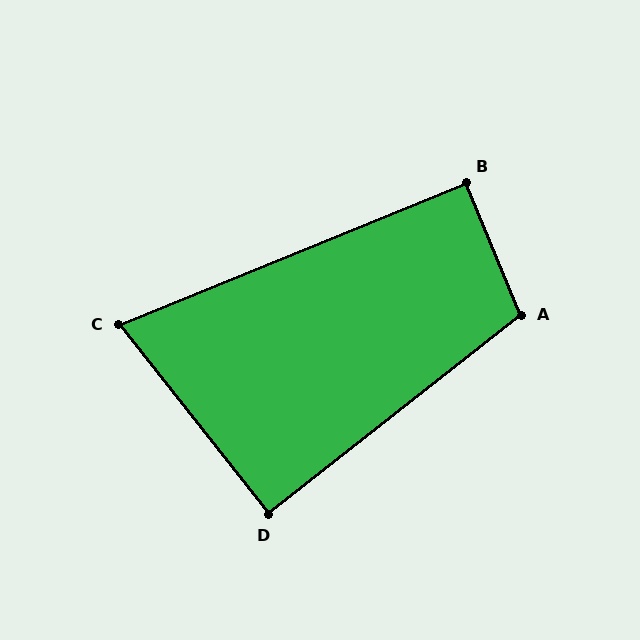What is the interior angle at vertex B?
Approximately 90 degrees (approximately right).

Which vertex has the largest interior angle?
A, at approximately 106 degrees.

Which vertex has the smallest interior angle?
C, at approximately 74 degrees.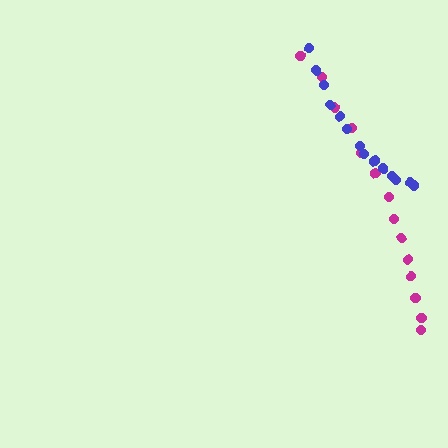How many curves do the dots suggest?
There are 2 distinct paths.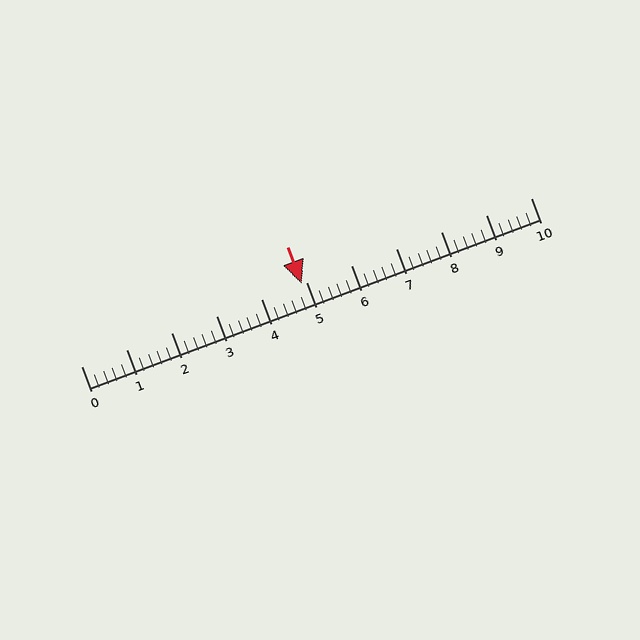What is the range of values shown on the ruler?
The ruler shows values from 0 to 10.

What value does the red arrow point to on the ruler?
The red arrow points to approximately 4.9.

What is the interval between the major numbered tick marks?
The major tick marks are spaced 1 units apart.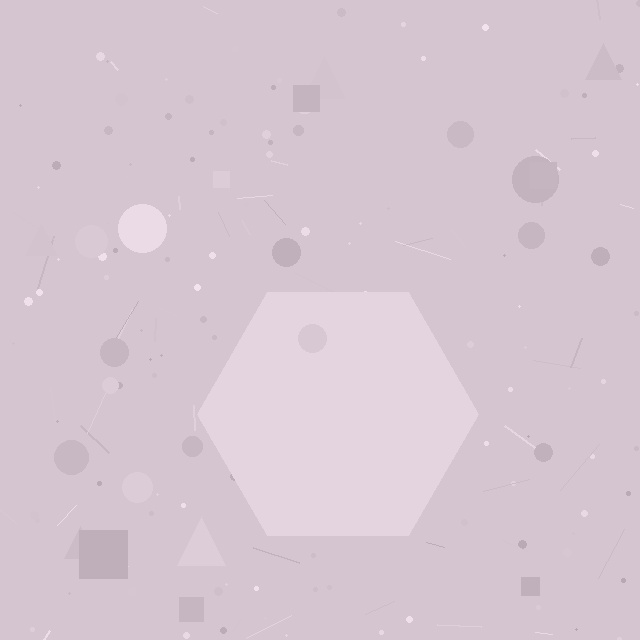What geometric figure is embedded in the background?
A hexagon is embedded in the background.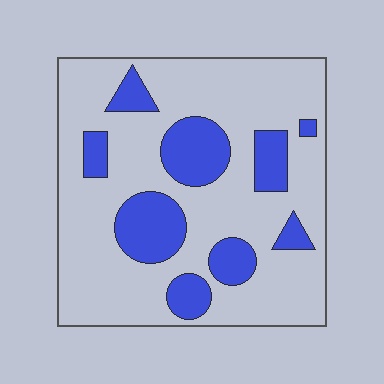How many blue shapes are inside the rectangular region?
9.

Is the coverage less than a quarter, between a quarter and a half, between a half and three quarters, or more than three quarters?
Less than a quarter.